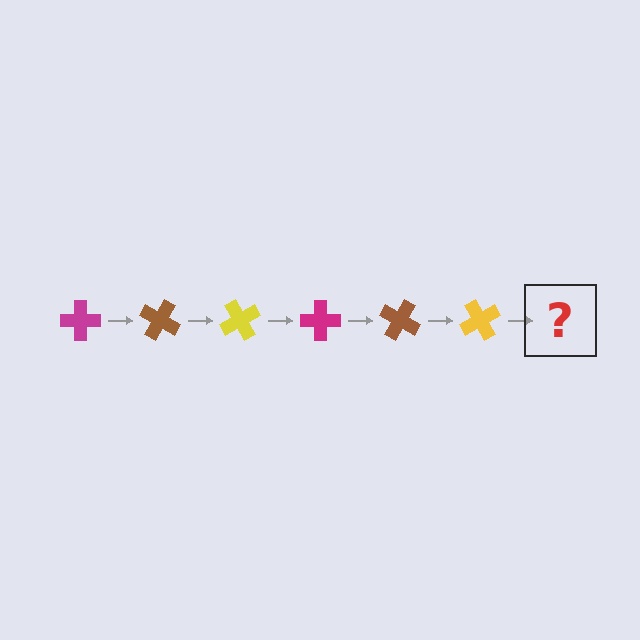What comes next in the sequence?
The next element should be a magenta cross, rotated 180 degrees from the start.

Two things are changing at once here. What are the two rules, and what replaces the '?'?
The two rules are that it rotates 30 degrees each step and the color cycles through magenta, brown, and yellow. The '?' should be a magenta cross, rotated 180 degrees from the start.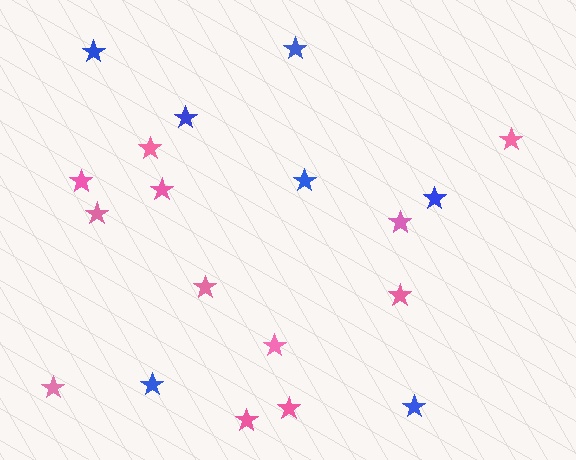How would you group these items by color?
There are 2 groups: one group of pink stars (12) and one group of blue stars (7).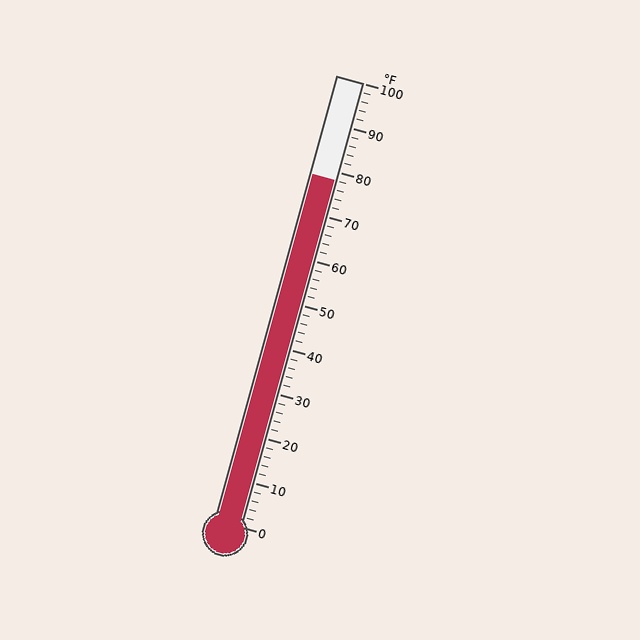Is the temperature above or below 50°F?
The temperature is above 50°F.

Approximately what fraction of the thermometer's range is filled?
The thermometer is filled to approximately 80% of its range.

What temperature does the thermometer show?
The thermometer shows approximately 78°F.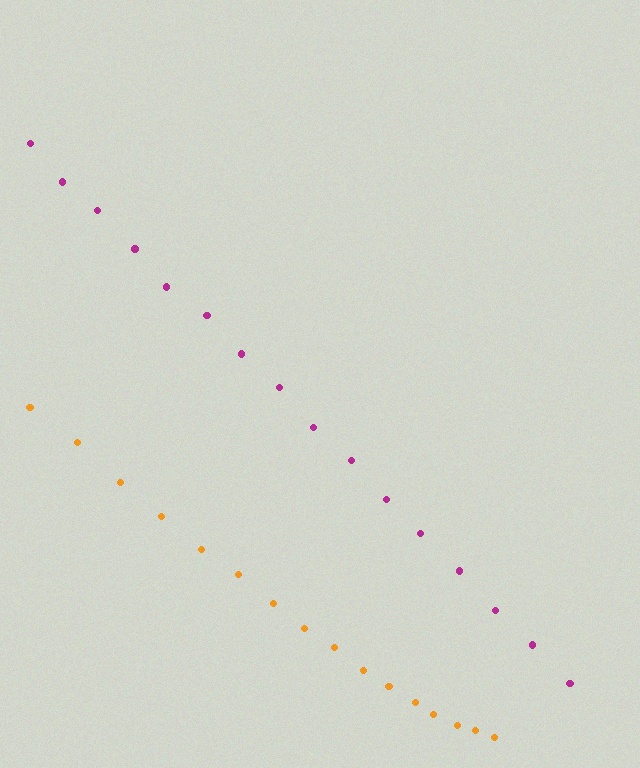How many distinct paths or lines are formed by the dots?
There are 2 distinct paths.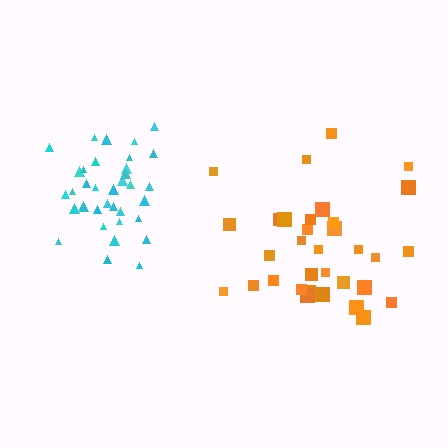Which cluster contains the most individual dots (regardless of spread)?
Cyan (35).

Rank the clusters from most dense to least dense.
cyan, orange.